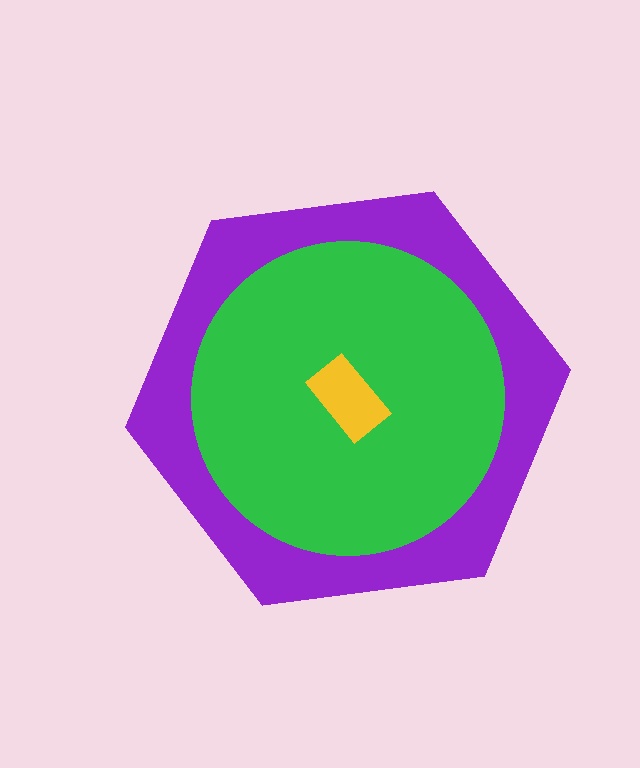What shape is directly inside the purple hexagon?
The green circle.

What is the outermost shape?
The purple hexagon.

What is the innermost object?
The yellow rectangle.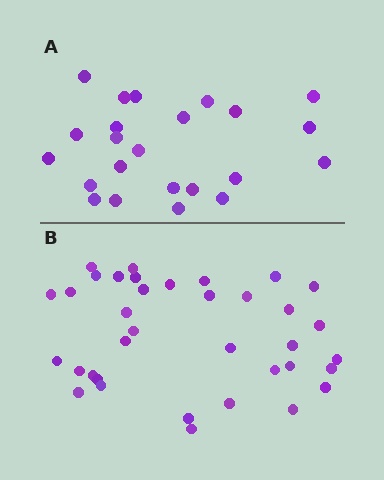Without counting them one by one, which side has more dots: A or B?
Region B (the bottom region) has more dots.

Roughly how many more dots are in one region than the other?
Region B has approximately 15 more dots than region A.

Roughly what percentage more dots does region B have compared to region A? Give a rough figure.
About 55% more.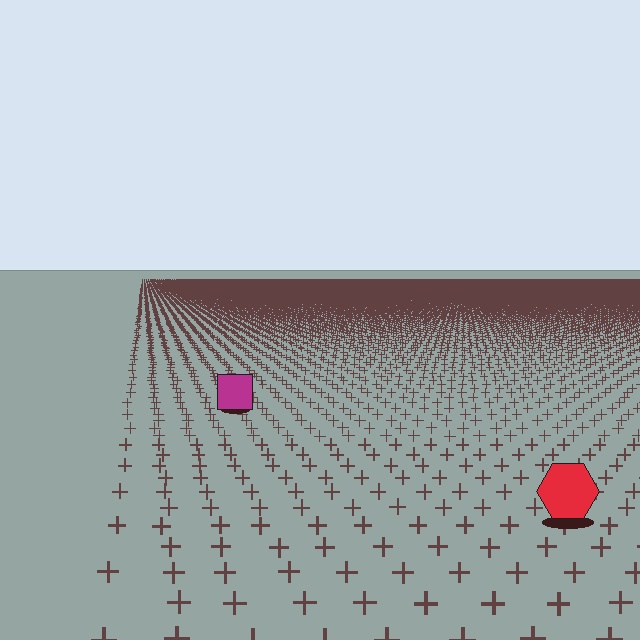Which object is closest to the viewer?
The red hexagon is closest. The texture marks near it are larger and more spread out.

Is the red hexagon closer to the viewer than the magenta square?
Yes. The red hexagon is closer — you can tell from the texture gradient: the ground texture is coarser near it.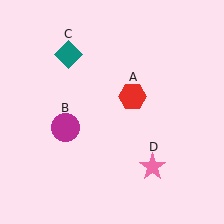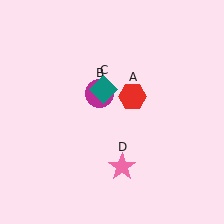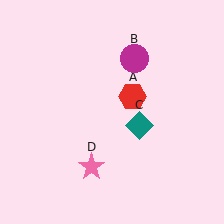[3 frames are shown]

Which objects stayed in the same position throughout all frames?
Red hexagon (object A) remained stationary.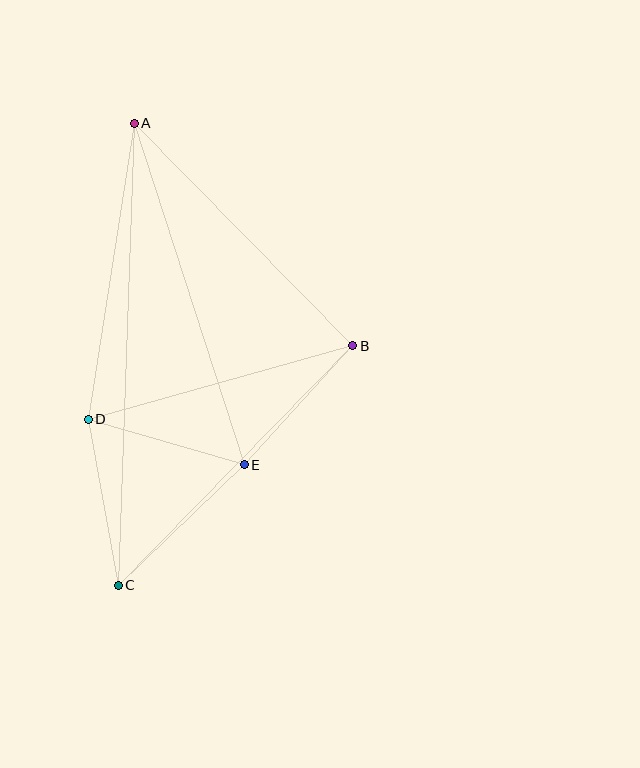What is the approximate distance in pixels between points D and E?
The distance between D and E is approximately 163 pixels.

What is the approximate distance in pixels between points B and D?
The distance between B and D is approximately 275 pixels.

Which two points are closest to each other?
Points B and E are closest to each other.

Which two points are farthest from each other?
Points A and C are farthest from each other.